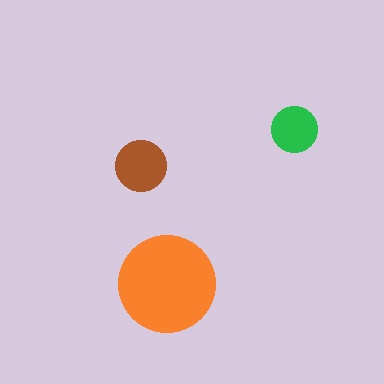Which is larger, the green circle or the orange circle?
The orange one.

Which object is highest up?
The green circle is topmost.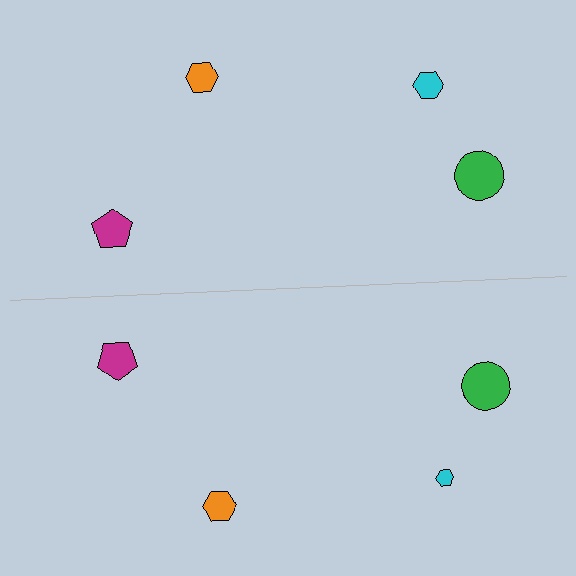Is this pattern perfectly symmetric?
No, the pattern is not perfectly symmetric. The cyan hexagon on the bottom side has a different size than its mirror counterpart.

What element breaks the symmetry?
The cyan hexagon on the bottom side has a different size than its mirror counterpart.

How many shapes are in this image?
There are 8 shapes in this image.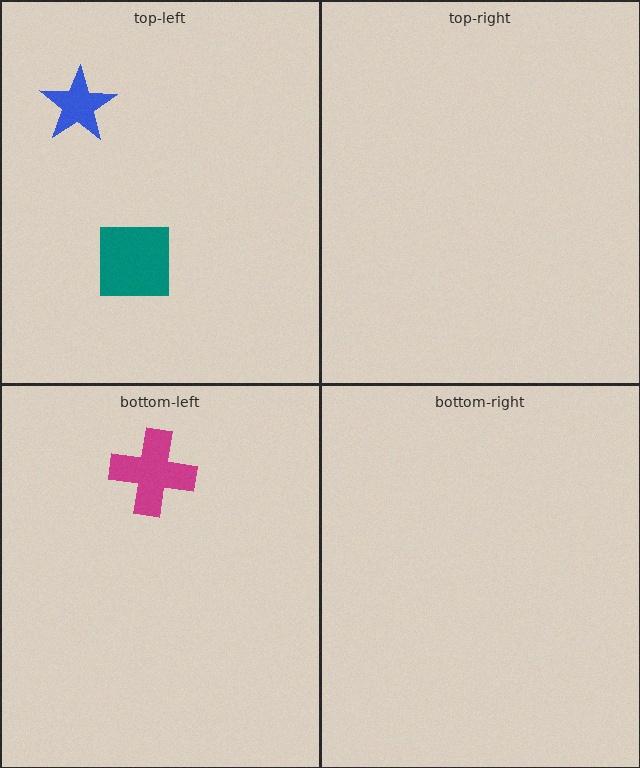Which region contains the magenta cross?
The bottom-left region.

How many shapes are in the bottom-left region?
1.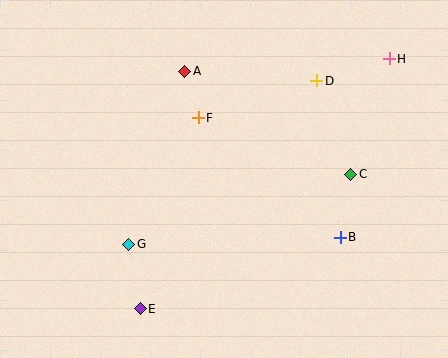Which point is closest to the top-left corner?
Point A is closest to the top-left corner.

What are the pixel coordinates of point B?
Point B is at (340, 237).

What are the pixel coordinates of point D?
Point D is at (317, 81).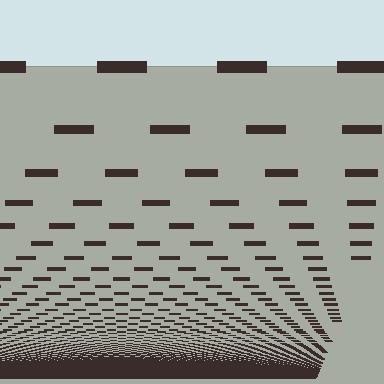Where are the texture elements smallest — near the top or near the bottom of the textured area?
Near the bottom.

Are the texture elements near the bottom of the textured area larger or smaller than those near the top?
Smaller. The gradient is inverted — elements near the bottom are smaller and denser.